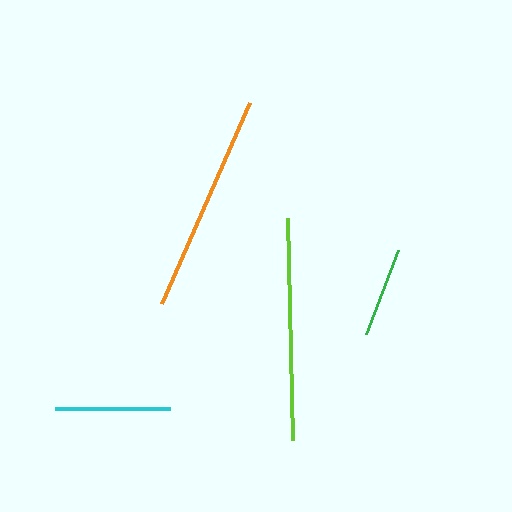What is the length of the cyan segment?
The cyan segment is approximately 115 pixels long.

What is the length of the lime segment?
The lime segment is approximately 222 pixels long.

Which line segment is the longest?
The lime line is the longest at approximately 222 pixels.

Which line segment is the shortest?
The green line is the shortest at approximately 90 pixels.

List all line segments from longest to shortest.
From longest to shortest: lime, orange, cyan, green.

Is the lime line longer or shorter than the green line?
The lime line is longer than the green line.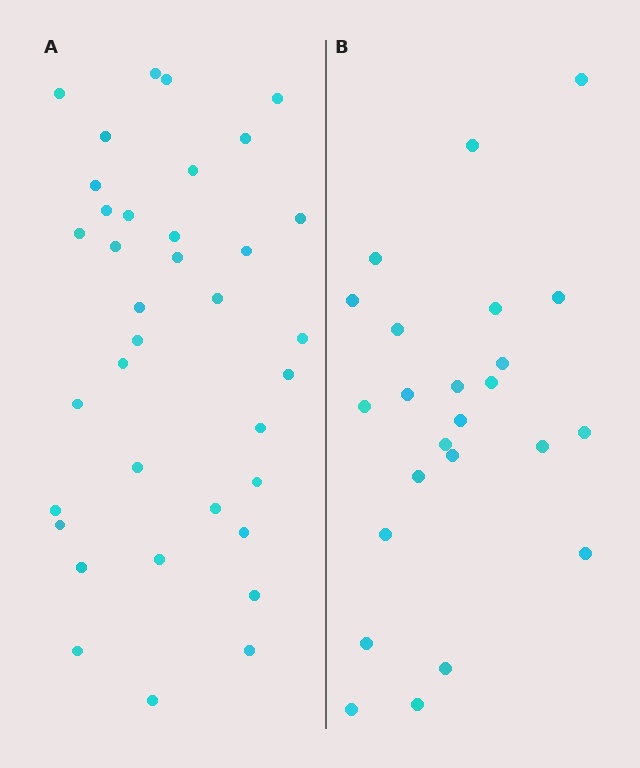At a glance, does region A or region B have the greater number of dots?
Region A (the left region) has more dots.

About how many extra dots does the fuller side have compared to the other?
Region A has roughly 12 or so more dots than region B.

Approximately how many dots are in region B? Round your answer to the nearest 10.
About 20 dots. (The exact count is 24, which rounds to 20.)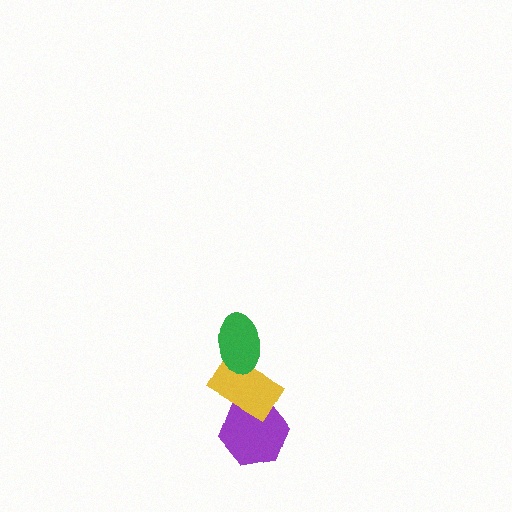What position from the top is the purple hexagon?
The purple hexagon is 3rd from the top.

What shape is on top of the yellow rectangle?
The green ellipse is on top of the yellow rectangle.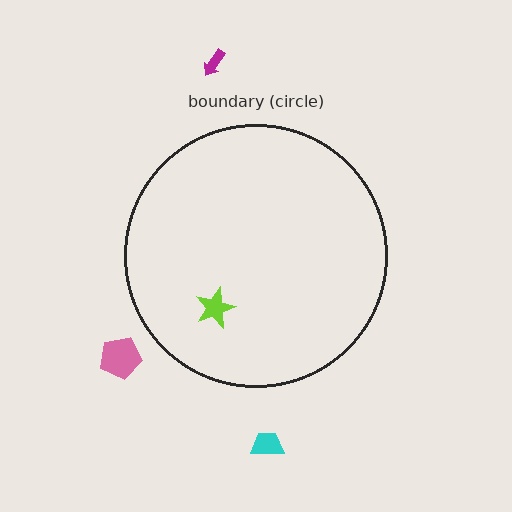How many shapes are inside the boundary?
1 inside, 3 outside.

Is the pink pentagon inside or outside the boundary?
Outside.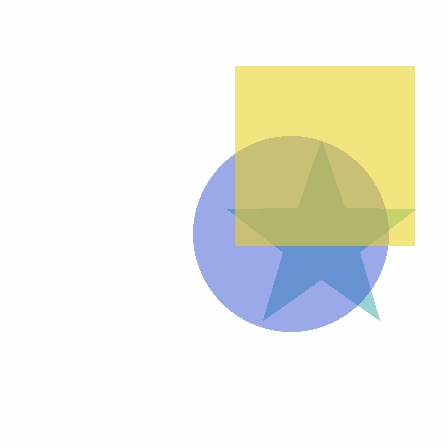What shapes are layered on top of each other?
The layered shapes are: a teal star, a blue circle, a yellow square.